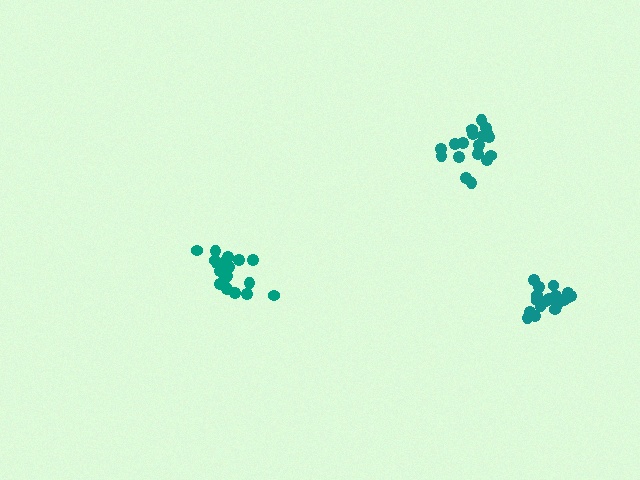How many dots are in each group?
Group 1: 20 dots, Group 2: 19 dots, Group 3: 19 dots (58 total).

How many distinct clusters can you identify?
There are 3 distinct clusters.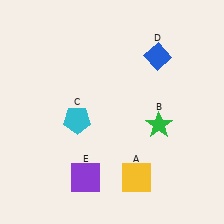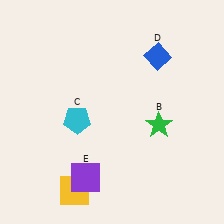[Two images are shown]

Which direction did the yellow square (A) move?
The yellow square (A) moved left.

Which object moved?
The yellow square (A) moved left.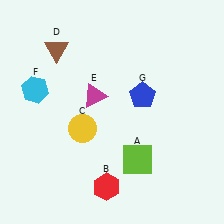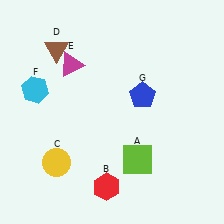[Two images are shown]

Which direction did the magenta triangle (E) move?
The magenta triangle (E) moved up.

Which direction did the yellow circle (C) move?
The yellow circle (C) moved down.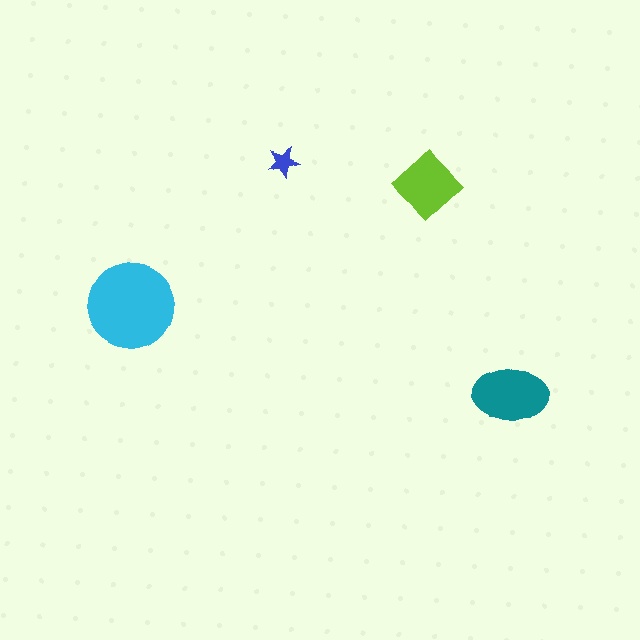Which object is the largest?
The cyan circle.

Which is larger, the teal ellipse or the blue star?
The teal ellipse.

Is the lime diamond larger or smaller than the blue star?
Larger.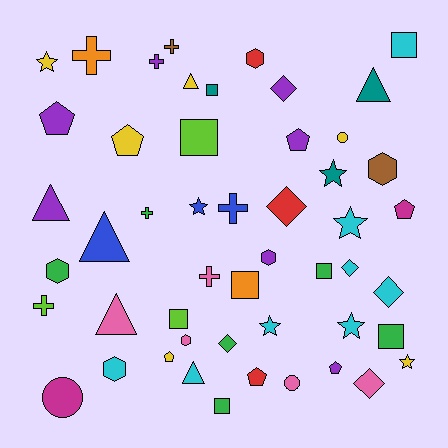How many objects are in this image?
There are 50 objects.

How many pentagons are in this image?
There are 7 pentagons.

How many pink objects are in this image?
There are 5 pink objects.